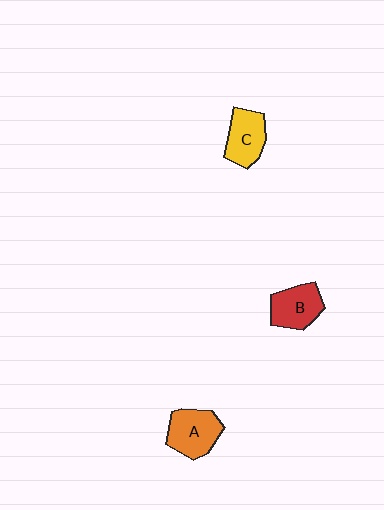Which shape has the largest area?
Shape A (orange).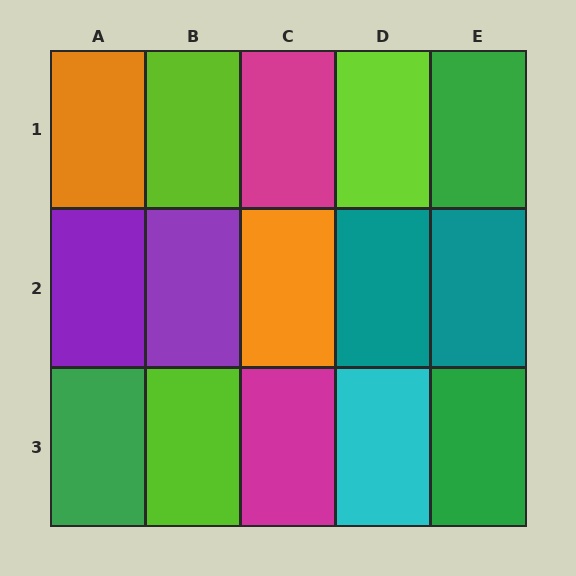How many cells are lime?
3 cells are lime.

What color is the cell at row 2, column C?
Orange.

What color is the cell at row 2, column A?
Purple.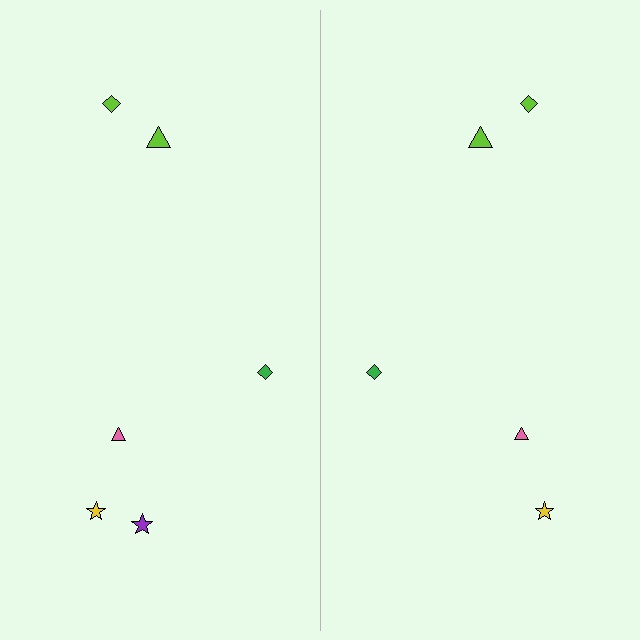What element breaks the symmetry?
A purple star is missing from the right side.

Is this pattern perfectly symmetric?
No, the pattern is not perfectly symmetric. A purple star is missing from the right side.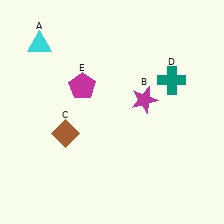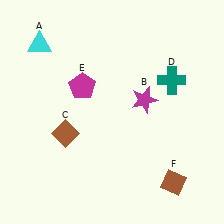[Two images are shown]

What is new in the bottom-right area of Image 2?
A brown diamond (F) was added in the bottom-right area of Image 2.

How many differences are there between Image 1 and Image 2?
There is 1 difference between the two images.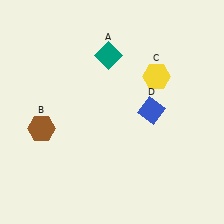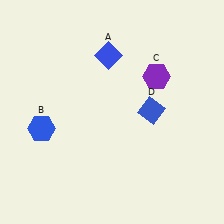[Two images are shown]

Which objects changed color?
A changed from teal to blue. B changed from brown to blue. C changed from yellow to purple.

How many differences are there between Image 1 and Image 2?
There are 3 differences between the two images.